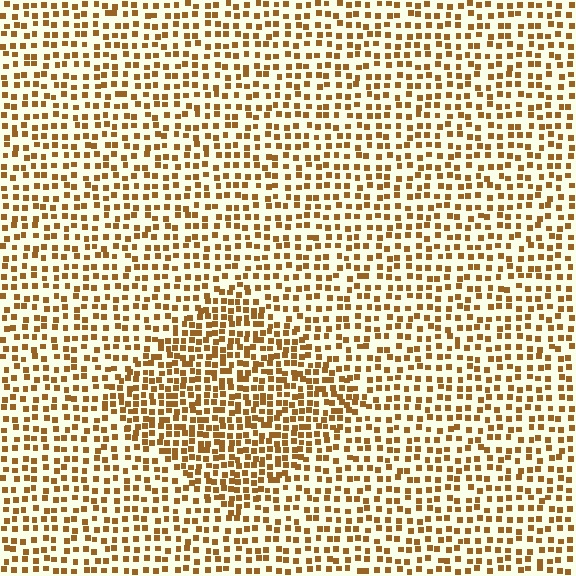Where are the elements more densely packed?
The elements are more densely packed inside the diamond boundary.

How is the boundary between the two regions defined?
The boundary is defined by a change in element density (approximately 1.7x ratio). All elements are the same color, size, and shape.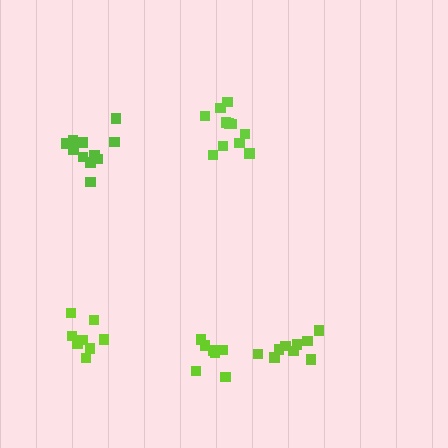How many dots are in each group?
Group 1: 8 dots, Group 2: 7 dots, Group 3: 11 dots, Group 4: 9 dots, Group 5: 11 dots (46 total).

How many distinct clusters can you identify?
There are 5 distinct clusters.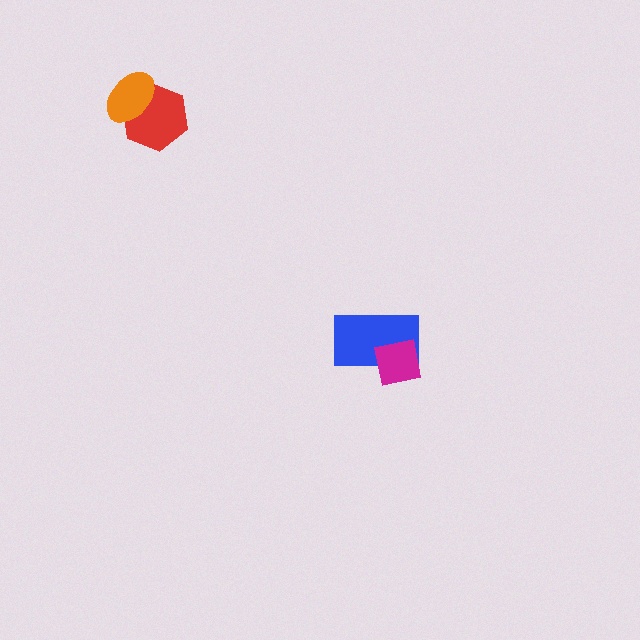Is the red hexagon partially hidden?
Yes, it is partially covered by another shape.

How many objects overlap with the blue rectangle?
1 object overlaps with the blue rectangle.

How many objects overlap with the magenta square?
1 object overlaps with the magenta square.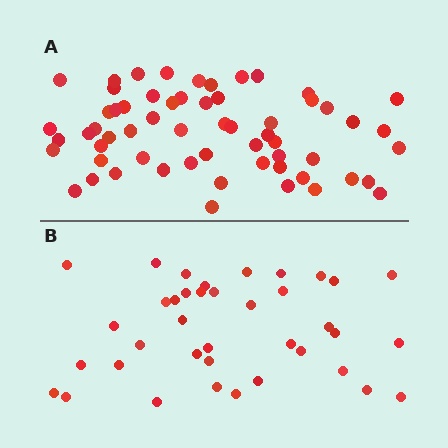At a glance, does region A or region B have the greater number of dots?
Region A (the top region) has more dots.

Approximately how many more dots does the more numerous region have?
Region A has approximately 20 more dots than region B.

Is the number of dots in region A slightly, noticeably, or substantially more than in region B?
Region A has substantially more. The ratio is roughly 1.6 to 1.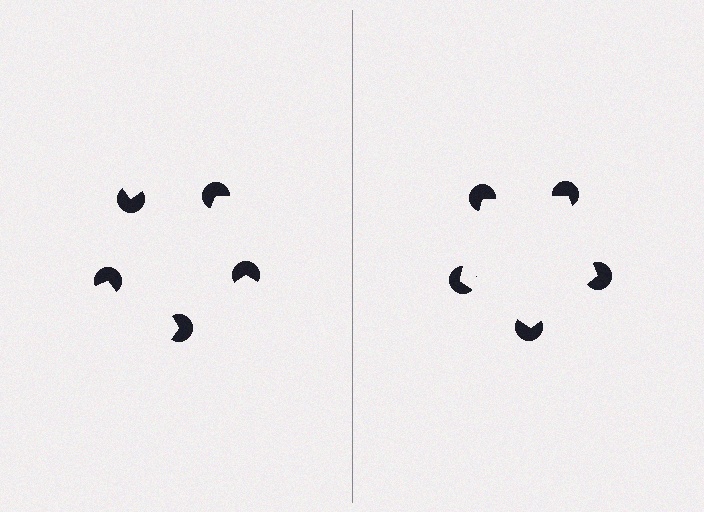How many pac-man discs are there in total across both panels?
10 — 5 on each side.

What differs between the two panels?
The pac-man discs are positioned identically on both sides; only the wedge orientations differ. On the right they align to a pentagon; on the left they are misaligned.